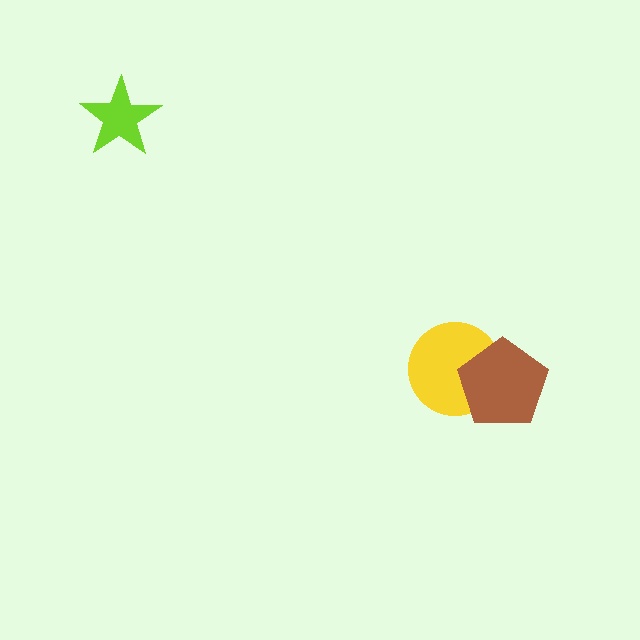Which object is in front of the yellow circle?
The brown pentagon is in front of the yellow circle.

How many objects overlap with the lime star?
0 objects overlap with the lime star.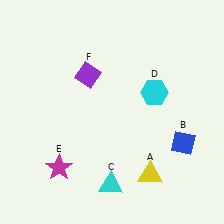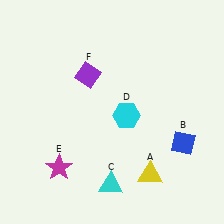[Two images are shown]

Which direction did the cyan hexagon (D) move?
The cyan hexagon (D) moved left.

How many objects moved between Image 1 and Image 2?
1 object moved between the two images.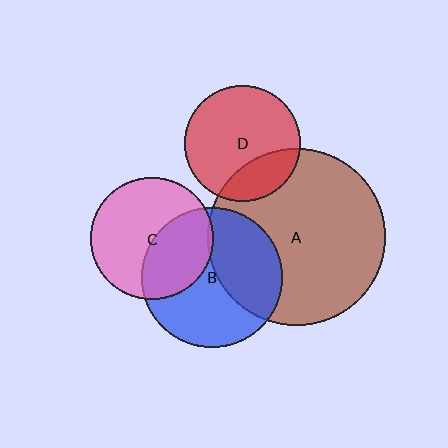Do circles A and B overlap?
Yes.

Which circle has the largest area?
Circle A (brown).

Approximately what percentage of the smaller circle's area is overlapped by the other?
Approximately 40%.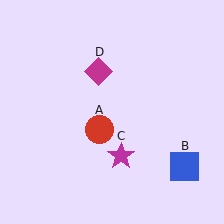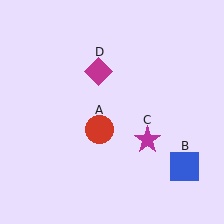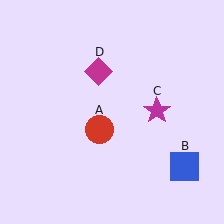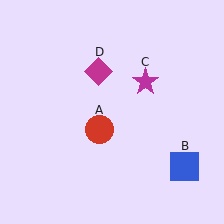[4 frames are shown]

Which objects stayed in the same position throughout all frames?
Red circle (object A) and blue square (object B) and magenta diamond (object D) remained stationary.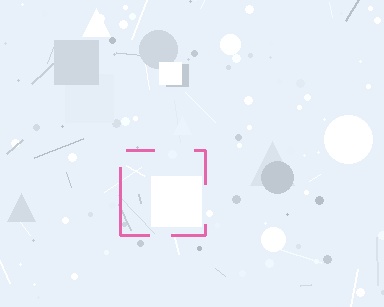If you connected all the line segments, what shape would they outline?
They would outline a square.